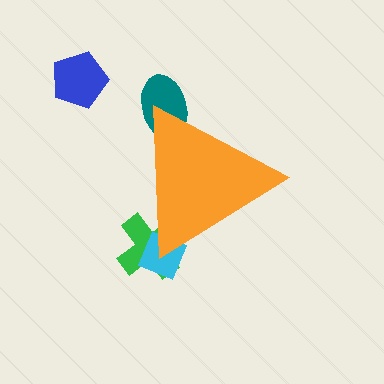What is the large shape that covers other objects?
An orange triangle.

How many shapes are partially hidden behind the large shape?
3 shapes are partially hidden.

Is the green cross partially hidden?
Yes, the green cross is partially hidden behind the orange triangle.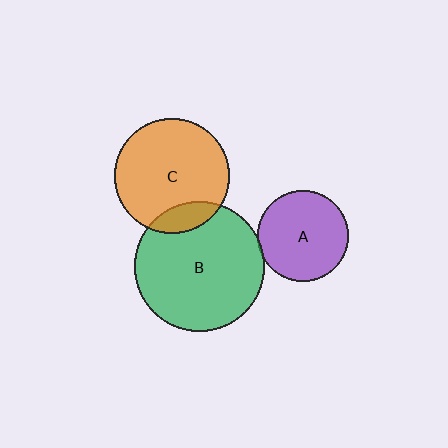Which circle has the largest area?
Circle B (green).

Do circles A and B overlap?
Yes.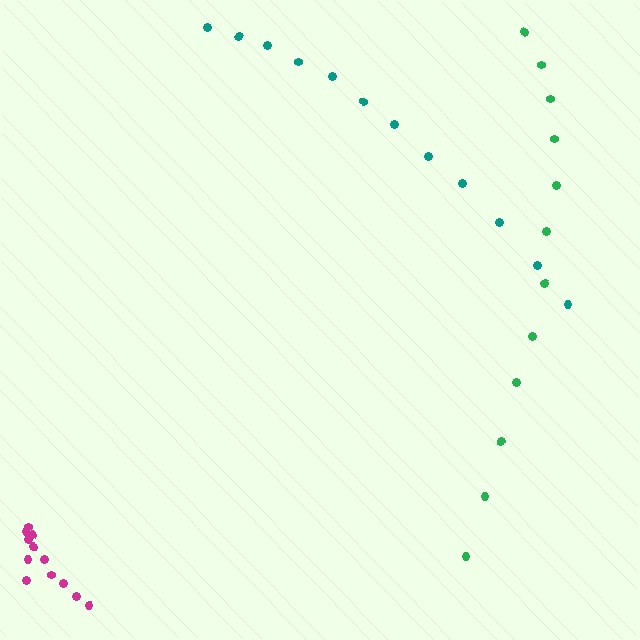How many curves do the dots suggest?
There are 3 distinct paths.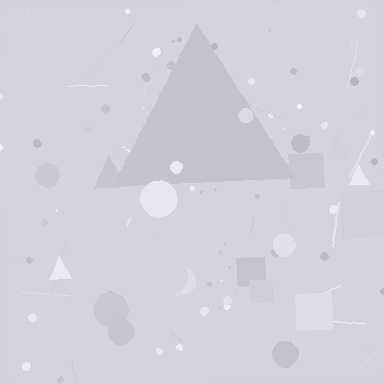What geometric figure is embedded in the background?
A triangle is embedded in the background.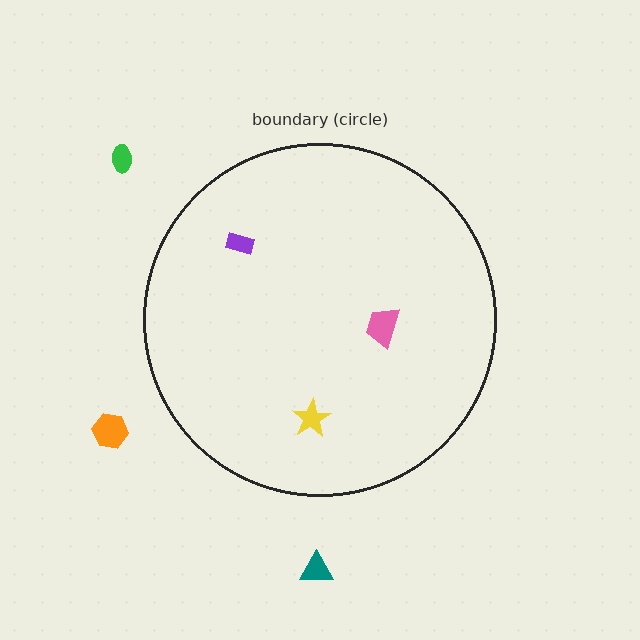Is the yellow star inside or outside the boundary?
Inside.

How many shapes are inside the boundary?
3 inside, 3 outside.